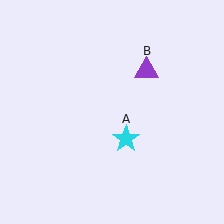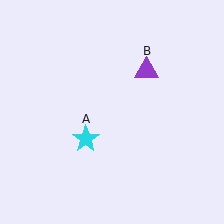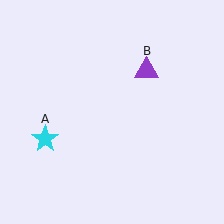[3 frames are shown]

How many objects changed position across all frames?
1 object changed position: cyan star (object A).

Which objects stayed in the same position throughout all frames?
Purple triangle (object B) remained stationary.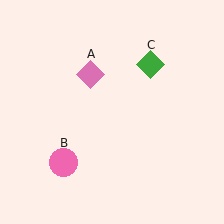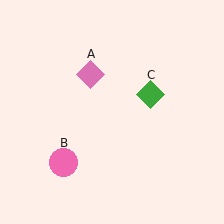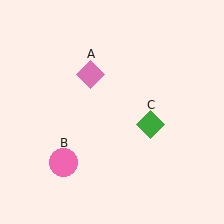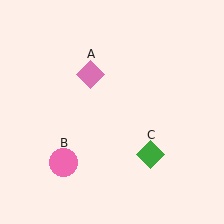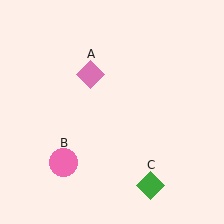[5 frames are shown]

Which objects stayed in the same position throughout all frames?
Pink diamond (object A) and pink circle (object B) remained stationary.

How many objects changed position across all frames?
1 object changed position: green diamond (object C).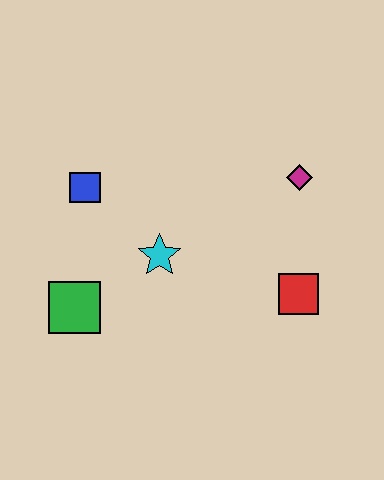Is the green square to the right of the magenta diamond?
No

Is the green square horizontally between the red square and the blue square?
No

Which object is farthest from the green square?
The magenta diamond is farthest from the green square.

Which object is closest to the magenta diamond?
The red square is closest to the magenta diamond.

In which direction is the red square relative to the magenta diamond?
The red square is below the magenta diamond.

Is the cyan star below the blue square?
Yes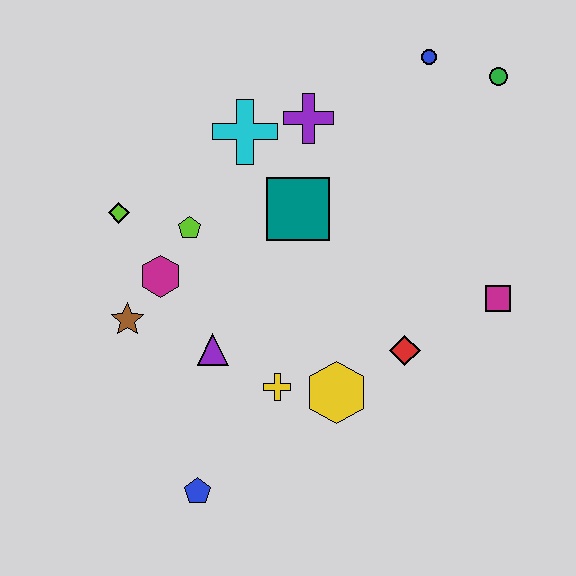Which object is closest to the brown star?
The magenta hexagon is closest to the brown star.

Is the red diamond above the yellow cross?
Yes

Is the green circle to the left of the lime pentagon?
No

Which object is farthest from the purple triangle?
The green circle is farthest from the purple triangle.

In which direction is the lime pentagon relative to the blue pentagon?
The lime pentagon is above the blue pentagon.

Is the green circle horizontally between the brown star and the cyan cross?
No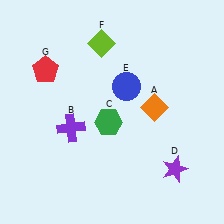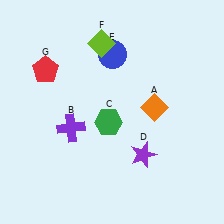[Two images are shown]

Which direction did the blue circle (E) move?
The blue circle (E) moved up.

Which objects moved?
The objects that moved are: the purple star (D), the blue circle (E).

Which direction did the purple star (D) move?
The purple star (D) moved left.